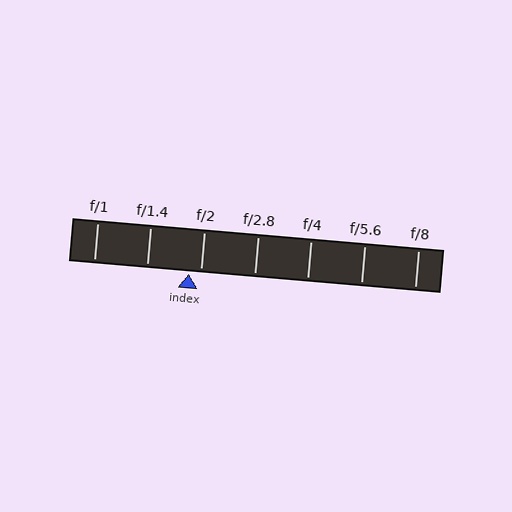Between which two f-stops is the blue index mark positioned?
The index mark is between f/1.4 and f/2.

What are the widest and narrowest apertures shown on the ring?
The widest aperture shown is f/1 and the narrowest is f/8.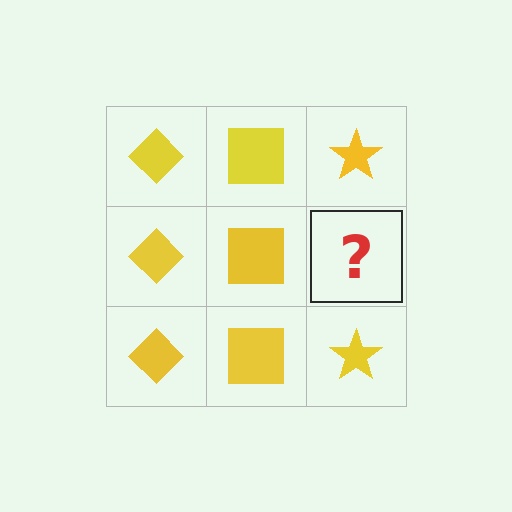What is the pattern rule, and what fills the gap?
The rule is that each column has a consistent shape. The gap should be filled with a yellow star.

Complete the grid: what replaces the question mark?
The question mark should be replaced with a yellow star.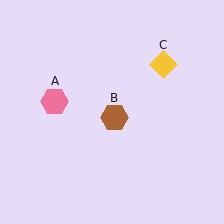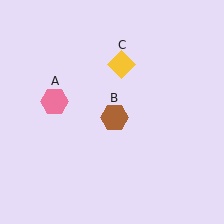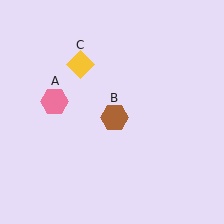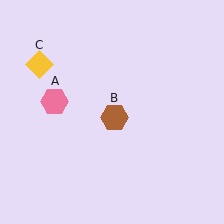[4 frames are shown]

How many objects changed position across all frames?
1 object changed position: yellow diamond (object C).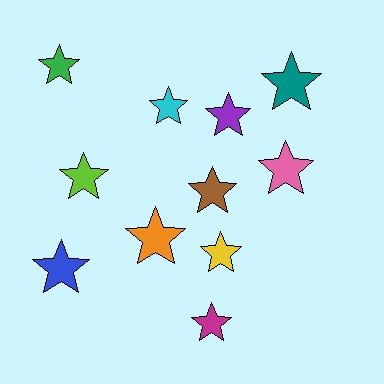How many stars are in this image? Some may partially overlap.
There are 11 stars.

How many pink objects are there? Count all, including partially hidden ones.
There is 1 pink object.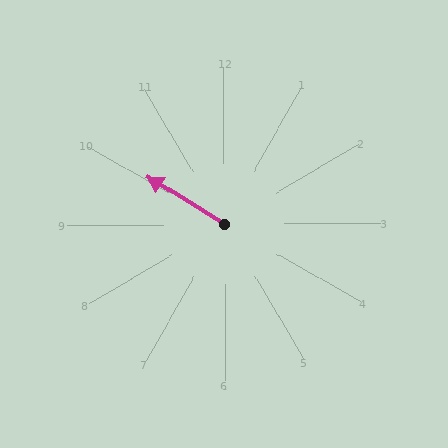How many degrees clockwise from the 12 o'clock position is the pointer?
Approximately 302 degrees.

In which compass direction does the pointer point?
Northwest.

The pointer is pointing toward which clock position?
Roughly 10 o'clock.